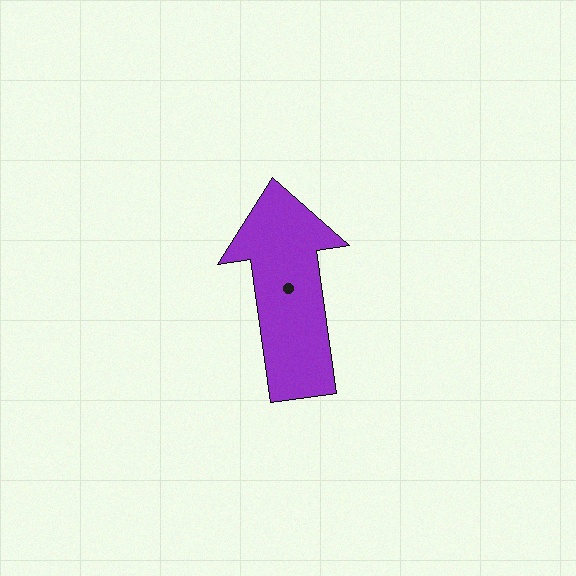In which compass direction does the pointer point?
North.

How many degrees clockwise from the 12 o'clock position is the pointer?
Approximately 352 degrees.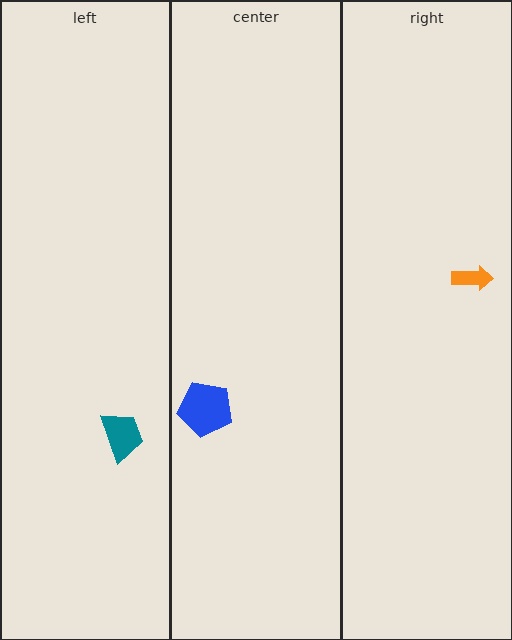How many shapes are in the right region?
1.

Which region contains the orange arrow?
The right region.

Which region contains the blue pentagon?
The center region.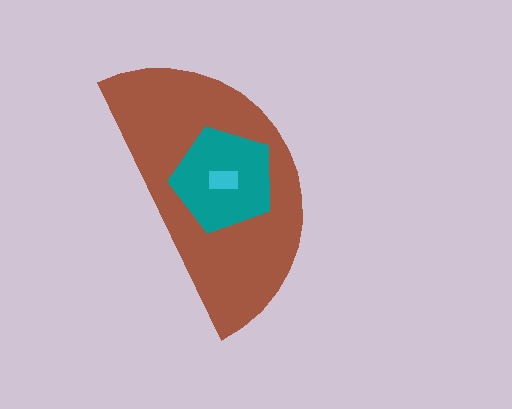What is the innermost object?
The cyan rectangle.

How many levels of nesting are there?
3.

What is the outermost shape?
The brown semicircle.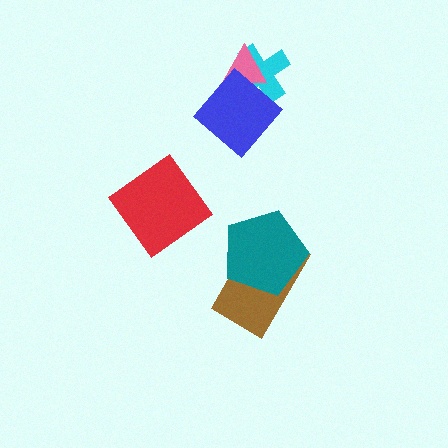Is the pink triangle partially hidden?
Yes, it is partially covered by another shape.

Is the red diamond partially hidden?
No, no other shape covers it.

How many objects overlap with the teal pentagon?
1 object overlaps with the teal pentagon.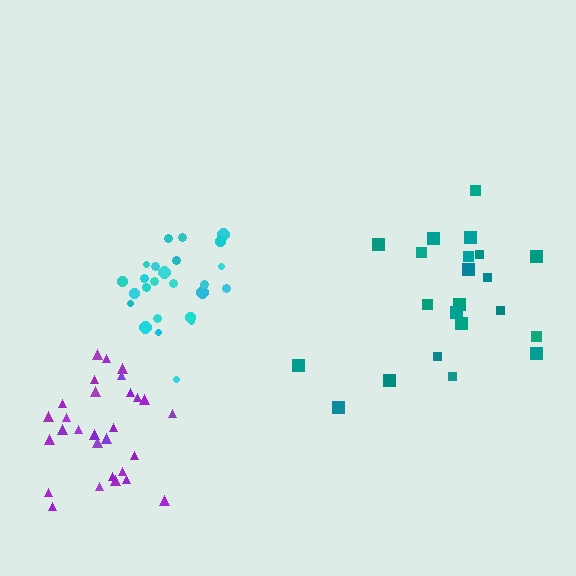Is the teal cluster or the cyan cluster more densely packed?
Cyan.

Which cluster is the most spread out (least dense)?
Teal.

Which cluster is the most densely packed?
Cyan.